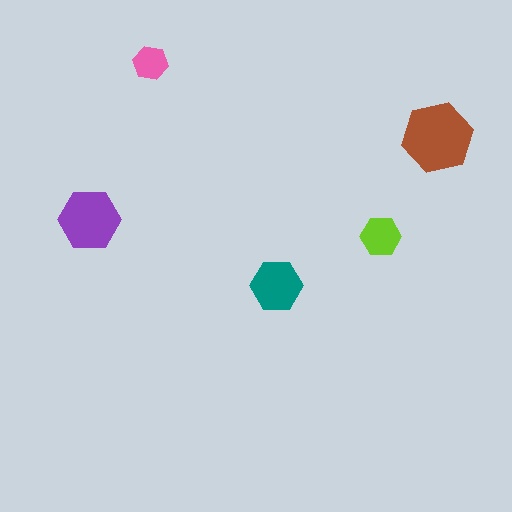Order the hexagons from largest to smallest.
the brown one, the purple one, the teal one, the lime one, the pink one.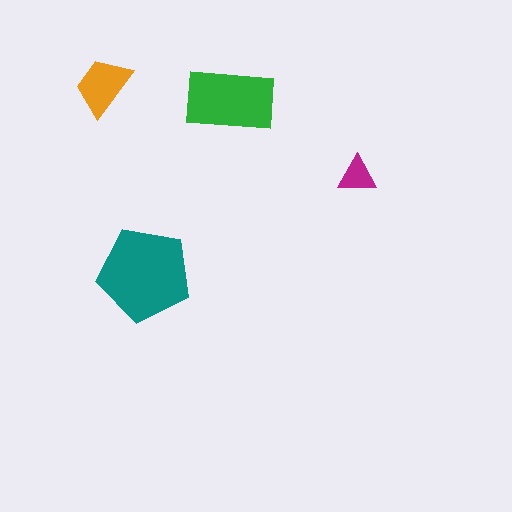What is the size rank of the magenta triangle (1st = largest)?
4th.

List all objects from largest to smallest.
The teal pentagon, the green rectangle, the orange trapezoid, the magenta triangle.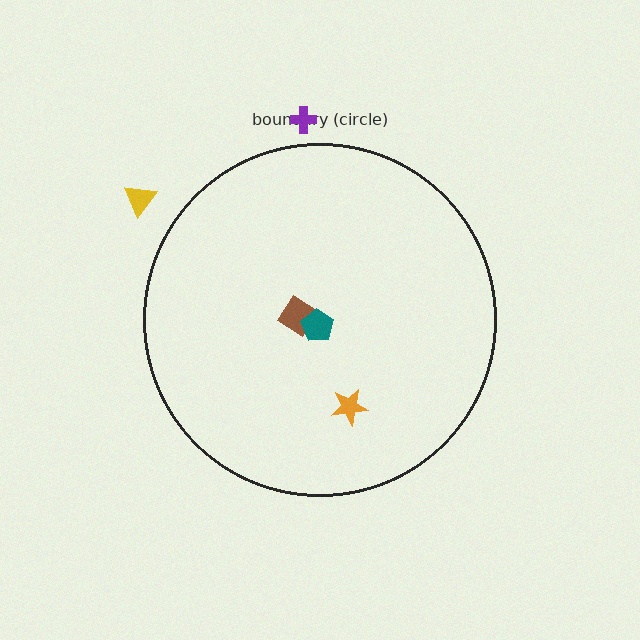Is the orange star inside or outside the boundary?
Inside.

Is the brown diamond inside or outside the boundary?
Inside.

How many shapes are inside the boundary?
3 inside, 2 outside.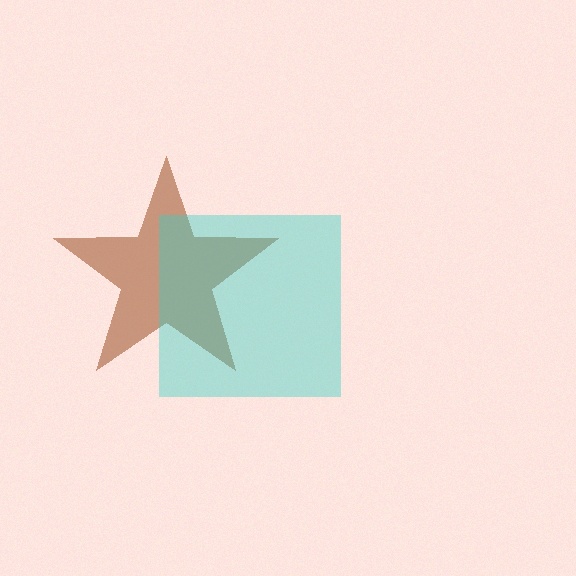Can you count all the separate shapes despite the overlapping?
Yes, there are 2 separate shapes.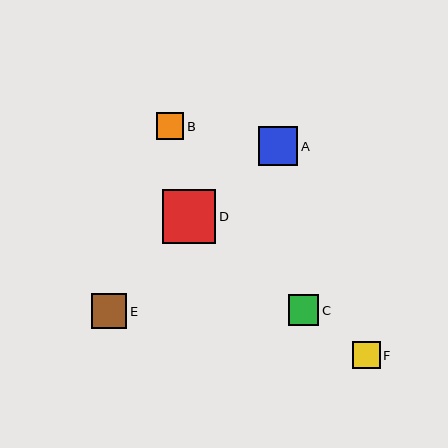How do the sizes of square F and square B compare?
Square F and square B are approximately the same size.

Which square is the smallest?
Square B is the smallest with a size of approximately 27 pixels.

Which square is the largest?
Square D is the largest with a size of approximately 53 pixels.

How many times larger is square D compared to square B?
Square D is approximately 2.0 times the size of square B.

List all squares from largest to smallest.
From largest to smallest: D, A, E, C, F, B.